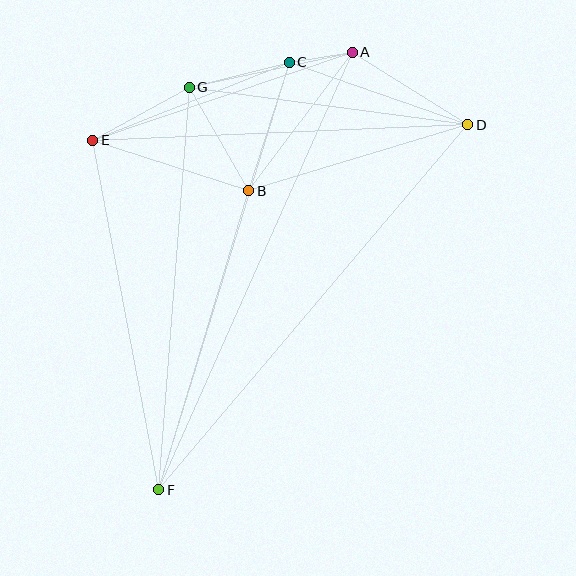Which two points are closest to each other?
Points A and C are closest to each other.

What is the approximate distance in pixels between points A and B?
The distance between A and B is approximately 173 pixels.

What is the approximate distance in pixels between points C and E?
The distance between C and E is approximately 211 pixels.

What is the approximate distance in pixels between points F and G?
The distance between F and G is approximately 404 pixels.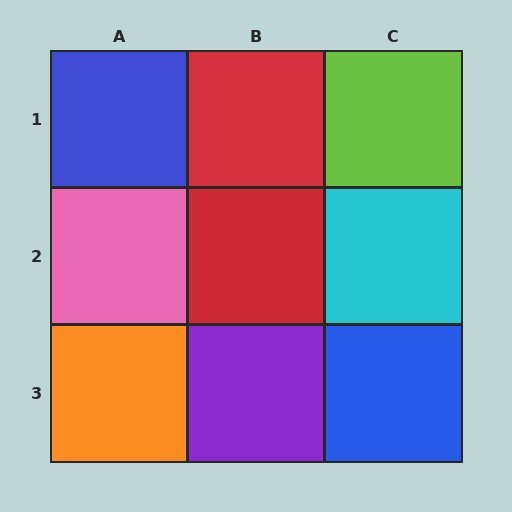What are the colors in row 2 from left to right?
Pink, red, cyan.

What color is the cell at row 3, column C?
Blue.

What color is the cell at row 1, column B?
Red.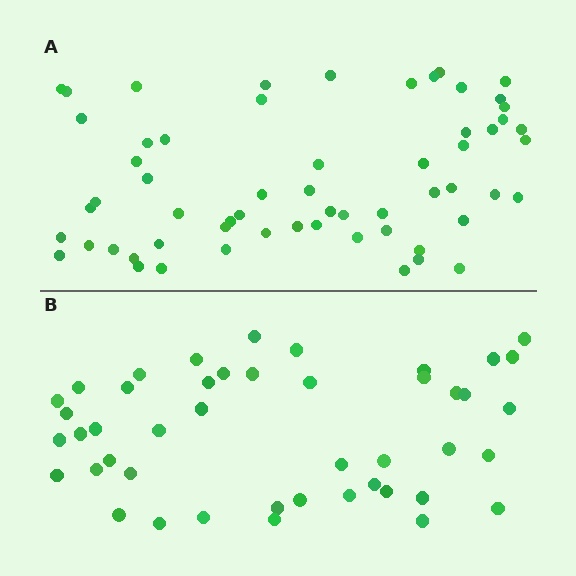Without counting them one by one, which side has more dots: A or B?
Region A (the top region) has more dots.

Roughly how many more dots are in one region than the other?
Region A has approximately 15 more dots than region B.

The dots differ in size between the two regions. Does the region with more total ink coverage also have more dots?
No. Region B has more total ink coverage because its dots are larger, but region A actually contains more individual dots. Total area can be misleading — the number of items is what matters here.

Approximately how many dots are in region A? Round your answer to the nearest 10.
About 60 dots.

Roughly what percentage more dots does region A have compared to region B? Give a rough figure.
About 35% more.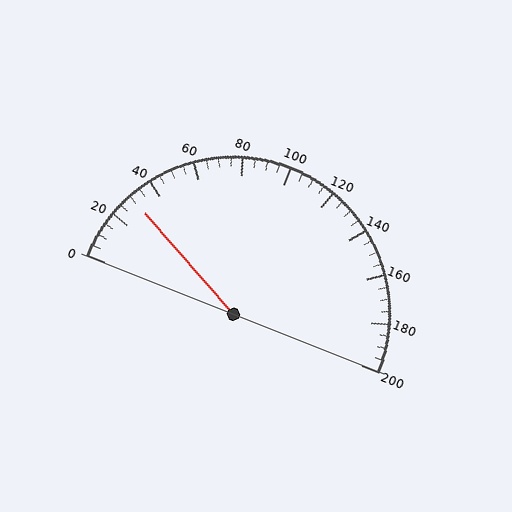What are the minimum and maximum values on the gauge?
The gauge ranges from 0 to 200.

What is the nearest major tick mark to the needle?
The nearest major tick mark is 40.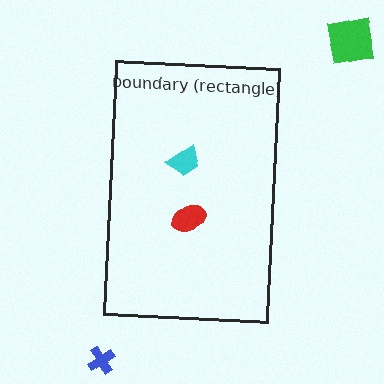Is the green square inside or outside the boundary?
Outside.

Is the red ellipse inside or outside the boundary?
Inside.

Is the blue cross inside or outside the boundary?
Outside.